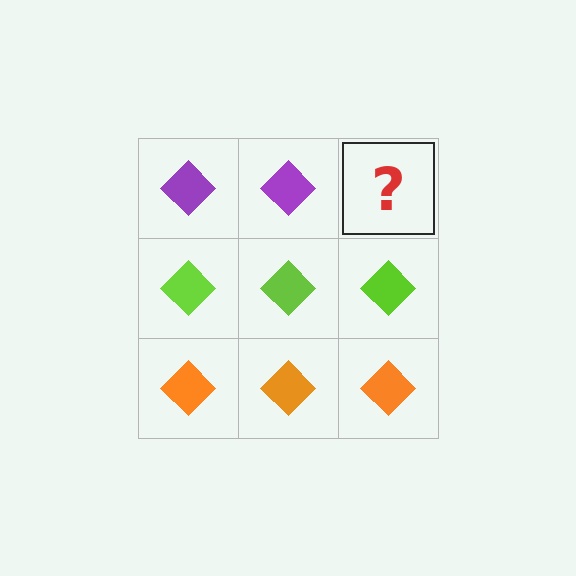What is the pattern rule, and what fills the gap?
The rule is that each row has a consistent color. The gap should be filled with a purple diamond.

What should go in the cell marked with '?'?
The missing cell should contain a purple diamond.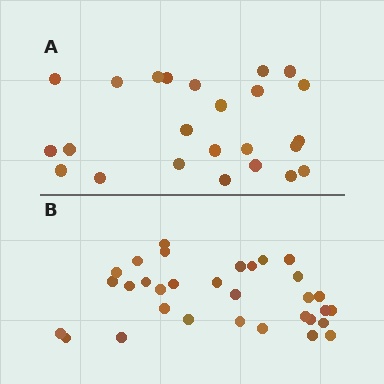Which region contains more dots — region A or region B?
Region B (the bottom region) has more dots.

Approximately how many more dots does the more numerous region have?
Region B has roughly 8 or so more dots than region A.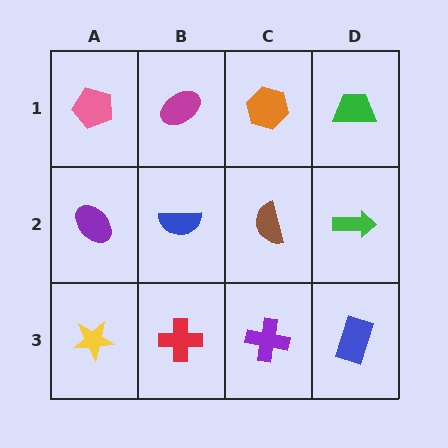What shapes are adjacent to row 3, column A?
A purple ellipse (row 2, column A), a red cross (row 3, column B).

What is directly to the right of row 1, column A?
A magenta ellipse.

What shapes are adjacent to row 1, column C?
A brown semicircle (row 2, column C), a magenta ellipse (row 1, column B), a green trapezoid (row 1, column D).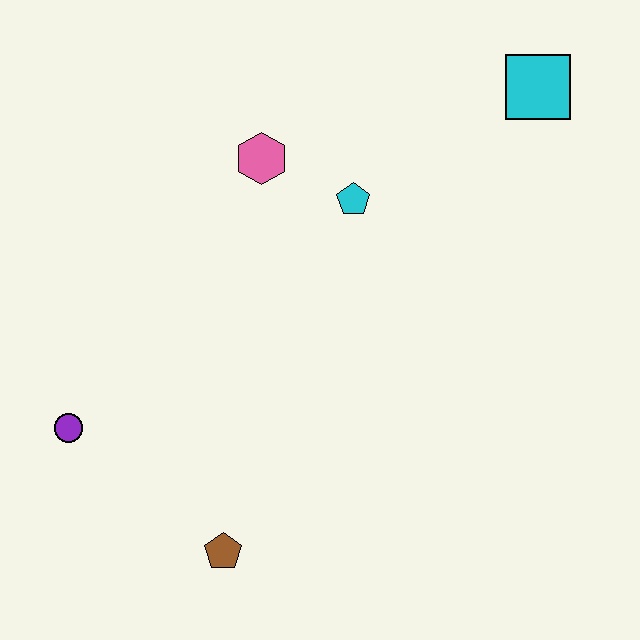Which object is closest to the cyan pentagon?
The pink hexagon is closest to the cyan pentagon.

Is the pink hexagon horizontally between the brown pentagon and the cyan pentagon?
Yes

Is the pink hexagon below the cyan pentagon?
No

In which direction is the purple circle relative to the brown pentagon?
The purple circle is to the left of the brown pentagon.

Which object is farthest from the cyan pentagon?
The brown pentagon is farthest from the cyan pentagon.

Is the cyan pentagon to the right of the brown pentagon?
Yes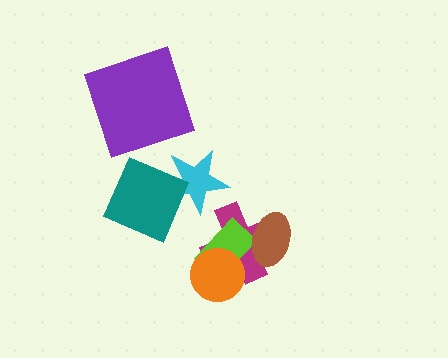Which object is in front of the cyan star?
The teal diamond is in front of the cyan star.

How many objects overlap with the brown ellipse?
2 objects overlap with the brown ellipse.